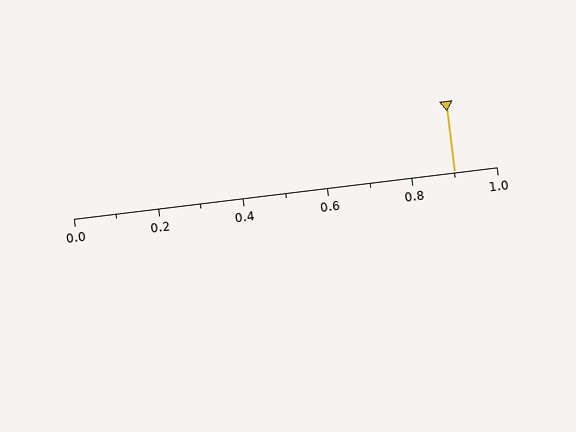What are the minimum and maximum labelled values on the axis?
The axis runs from 0.0 to 1.0.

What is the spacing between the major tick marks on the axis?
The major ticks are spaced 0.2 apart.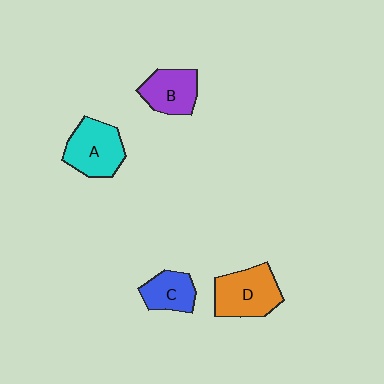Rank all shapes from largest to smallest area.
From largest to smallest: D (orange), A (cyan), B (purple), C (blue).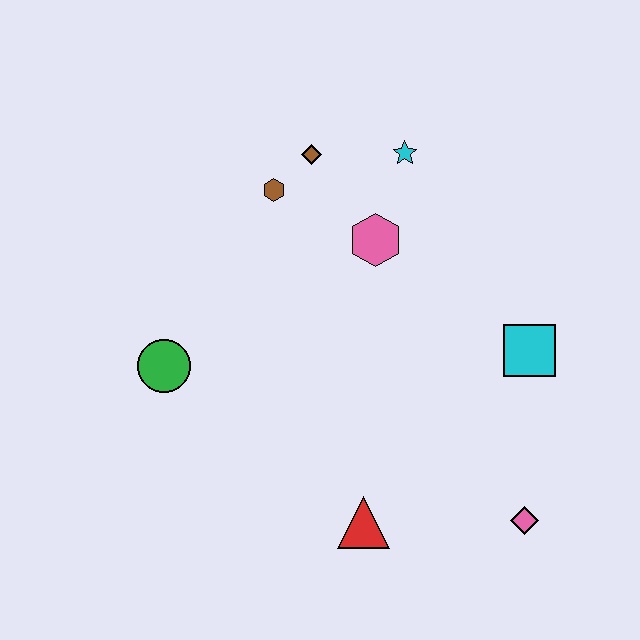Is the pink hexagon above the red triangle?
Yes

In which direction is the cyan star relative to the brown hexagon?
The cyan star is to the right of the brown hexagon.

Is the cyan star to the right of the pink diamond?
No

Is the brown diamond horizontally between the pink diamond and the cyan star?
No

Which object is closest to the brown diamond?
The brown hexagon is closest to the brown diamond.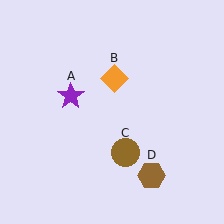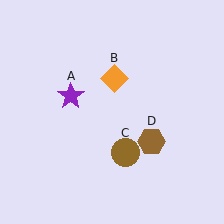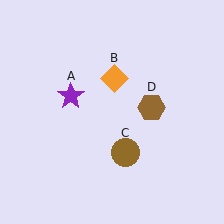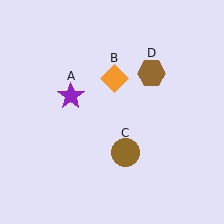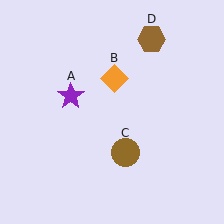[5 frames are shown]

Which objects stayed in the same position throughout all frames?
Purple star (object A) and orange diamond (object B) and brown circle (object C) remained stationary.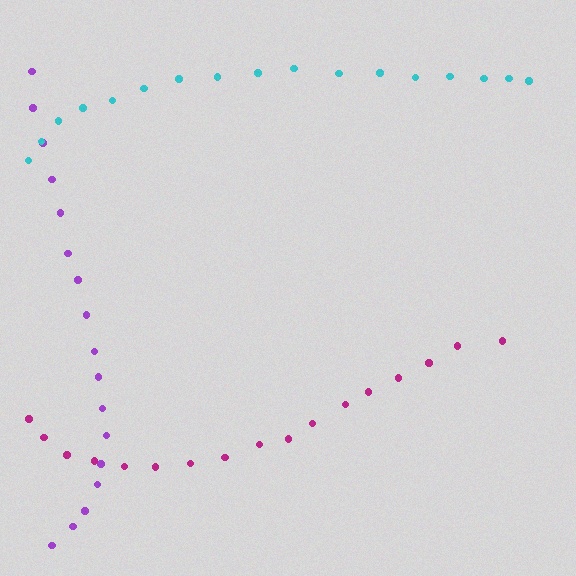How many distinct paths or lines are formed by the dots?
There are 3 distinct paths.